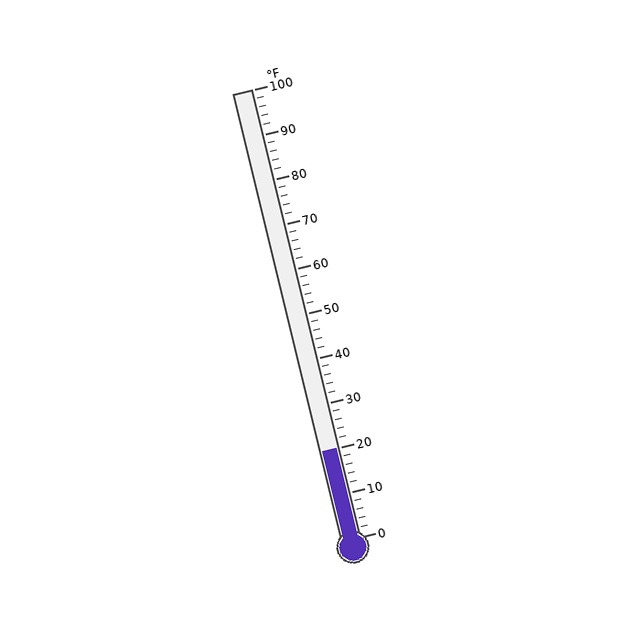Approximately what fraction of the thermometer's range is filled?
The thermometer is filled to approximately 20% of its range.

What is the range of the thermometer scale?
The thermometer scale ranges from 0°F to 100°F.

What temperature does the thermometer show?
The thermometer shows approximately 20°F.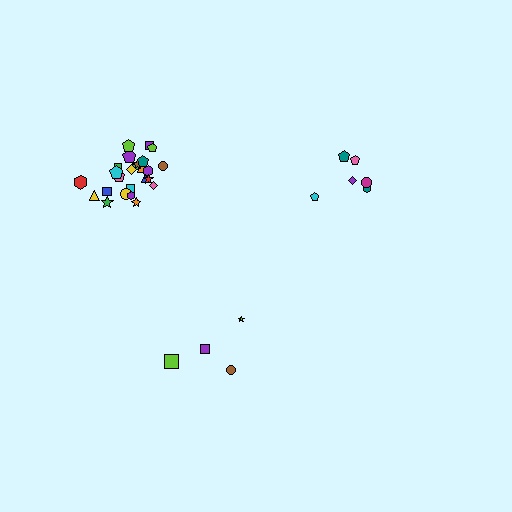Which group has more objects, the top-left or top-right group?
The top-left group.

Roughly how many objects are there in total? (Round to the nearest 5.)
Roughly 35 objects in total.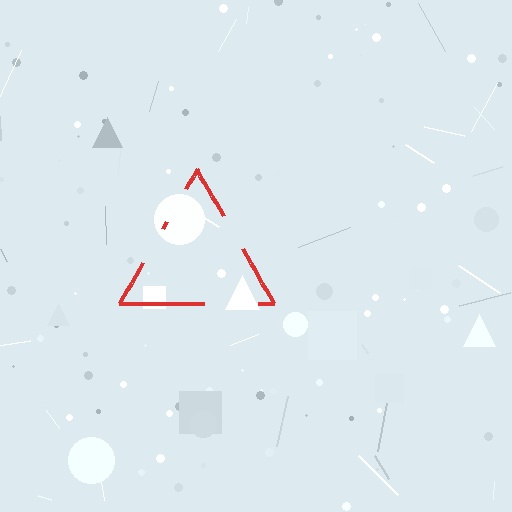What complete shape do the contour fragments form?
The contour fragments form a triangle.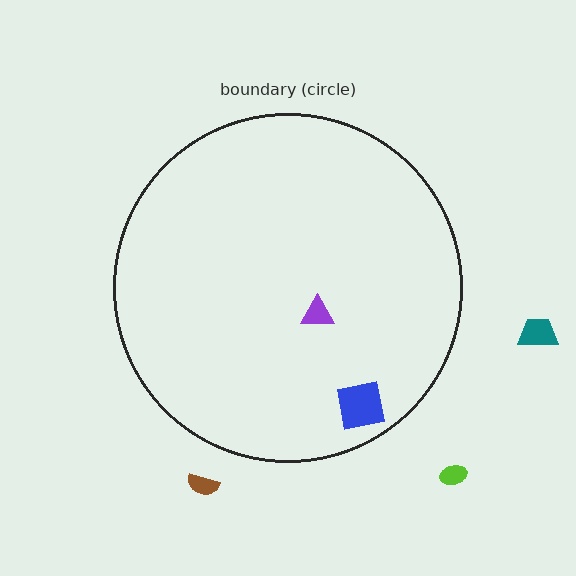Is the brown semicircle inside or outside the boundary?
Outside.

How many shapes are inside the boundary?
2 inside, 3 outside.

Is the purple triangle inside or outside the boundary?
Inside.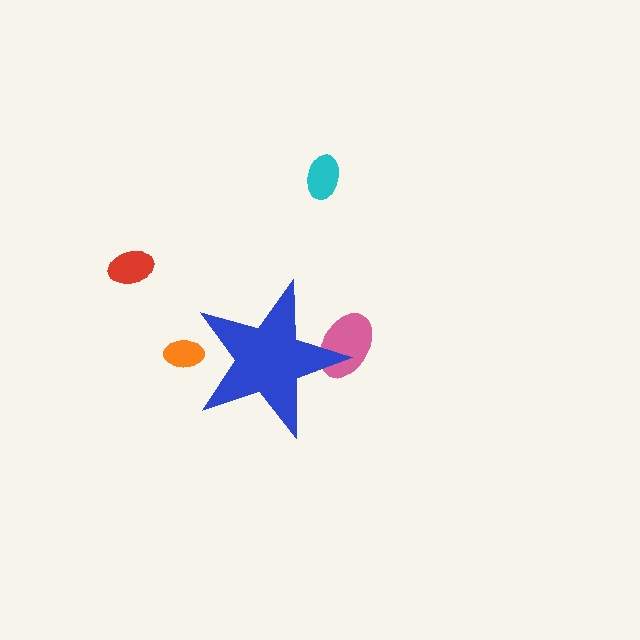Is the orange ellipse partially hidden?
Yes, the orange ellipse is partially hidden behind the blue star.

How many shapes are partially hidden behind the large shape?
2 shapes are partially hidden.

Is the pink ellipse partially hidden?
Yes, the pink ellipse is partially hidden behind the blue star.